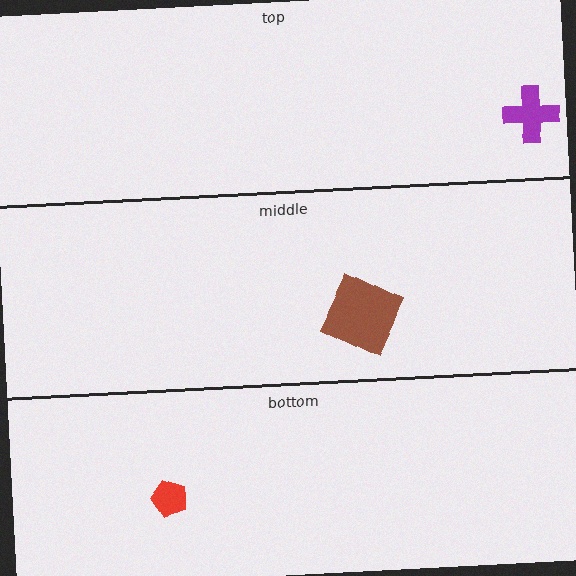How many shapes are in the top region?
1.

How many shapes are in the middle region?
1.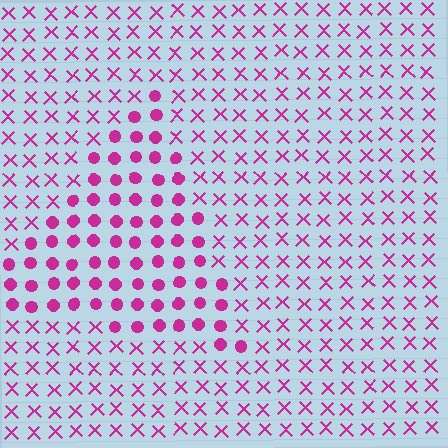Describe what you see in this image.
The image is filled with small magenta elements arranged in a uniform grid. A triangle-shaped region contains circles, while the surrounding area contains X marks. The boundary is defined purely by the change in element shape.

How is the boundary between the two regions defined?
The boundary is defined by a change in element shape: circles inside vs. X marks outside. All elements share the same color and spacing.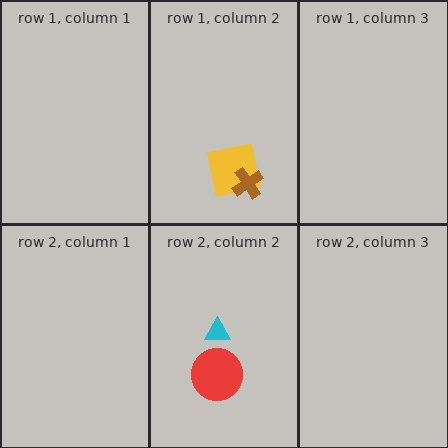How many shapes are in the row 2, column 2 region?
2.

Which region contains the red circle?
The row 2, column 2 region.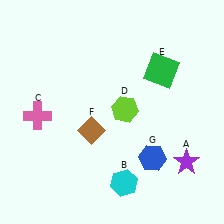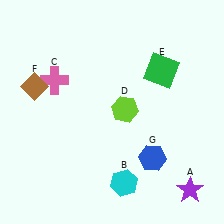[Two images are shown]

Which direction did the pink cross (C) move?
The pink cross (C) moved up.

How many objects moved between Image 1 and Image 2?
3 objects moved between the two images.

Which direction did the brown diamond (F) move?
The brown diamond (F) moved left.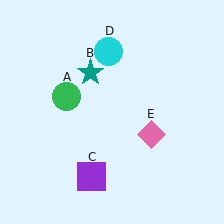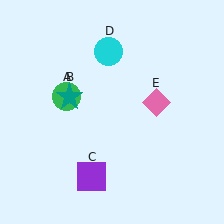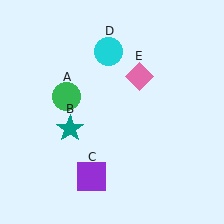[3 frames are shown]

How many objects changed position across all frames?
2 objects changed position: teal star (object B), pink diamond (object E).